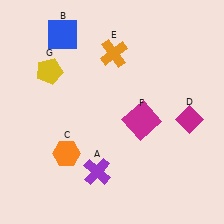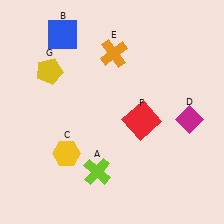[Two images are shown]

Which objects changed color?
A changed from purple to lime. C changed from orange to yellow. F changed from magenta to red.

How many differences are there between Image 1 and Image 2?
There are 3 differences between the two images.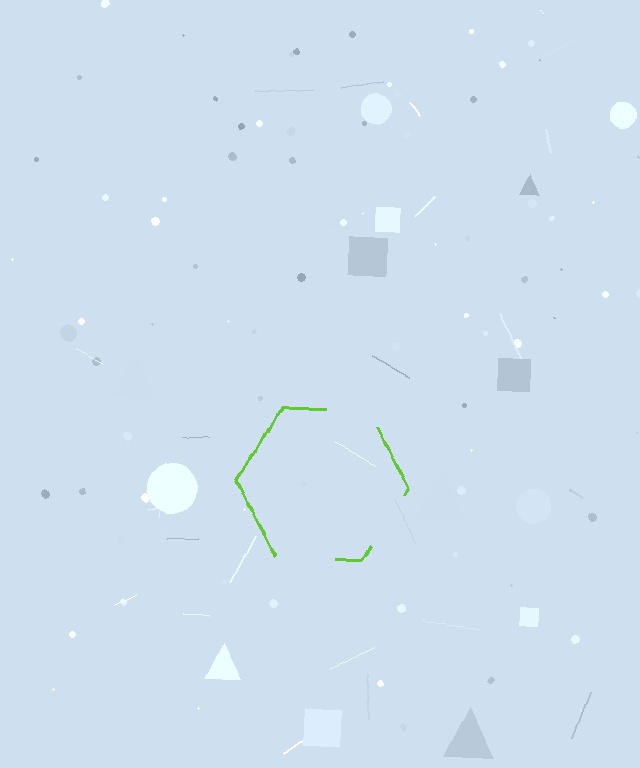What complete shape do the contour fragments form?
The contour fragments form a hexagon.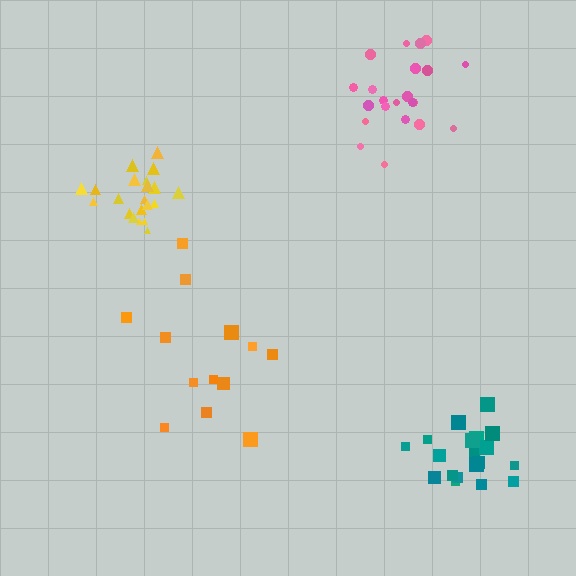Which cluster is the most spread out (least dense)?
Orange.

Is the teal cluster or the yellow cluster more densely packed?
Yellow.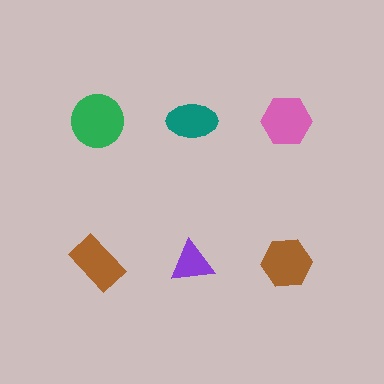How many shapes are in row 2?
3 shapes.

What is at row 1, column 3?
A pink hexagon.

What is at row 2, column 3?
A brown hexagon.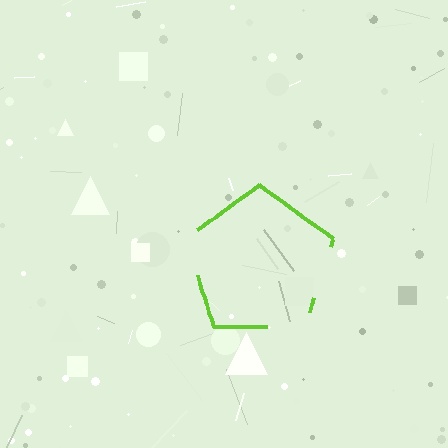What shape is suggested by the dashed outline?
The dashed outline suggests a pentagon.